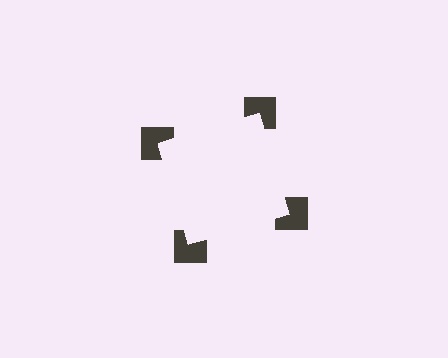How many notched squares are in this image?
There are 4 — one at each vertex of the illusory square.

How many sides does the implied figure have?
4 sides.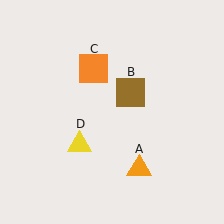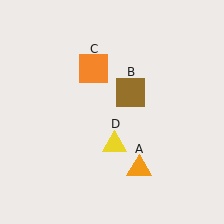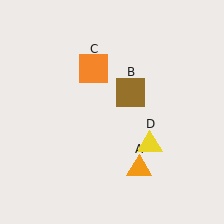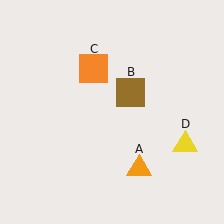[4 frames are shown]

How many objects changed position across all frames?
1 object changed position: yellow triangle (object D).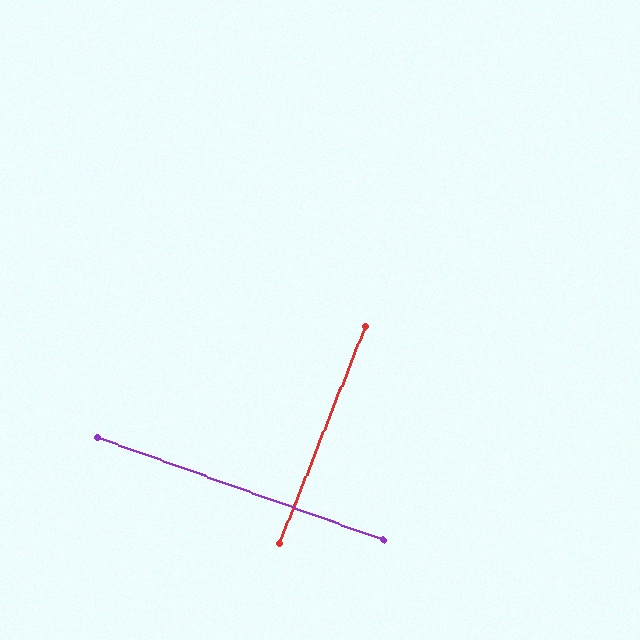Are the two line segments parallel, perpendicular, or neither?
Perpendicular — they meet at approximately 88°.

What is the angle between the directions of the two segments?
Approximately 88 degrees.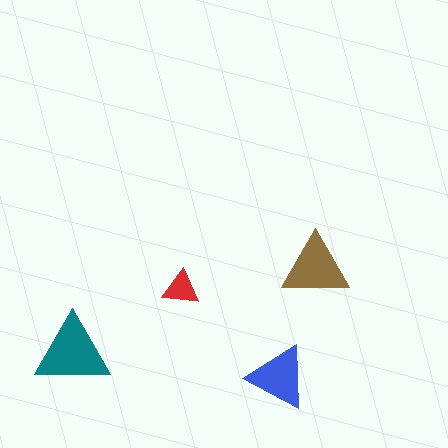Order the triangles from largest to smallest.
the teal one, the brown one, the blue one, the red one.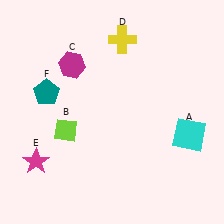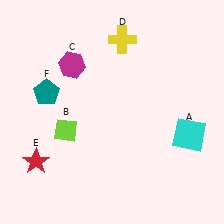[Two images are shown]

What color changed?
The star (E) changed from magenta in Image 1 to red in Image 2.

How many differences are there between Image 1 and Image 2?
There is 1 difference between the two images.